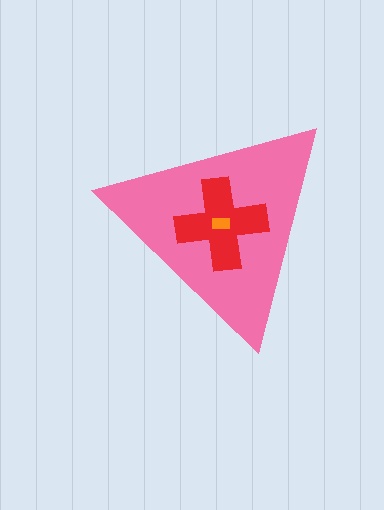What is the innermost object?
The orange rectangle.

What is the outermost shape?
The pink triangle.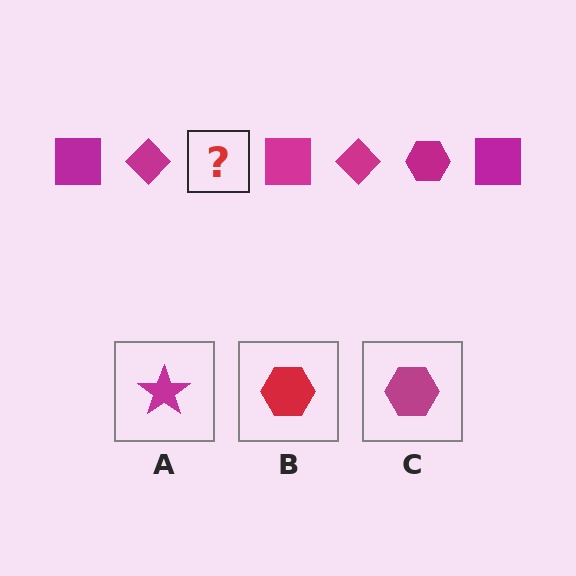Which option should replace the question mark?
Option C.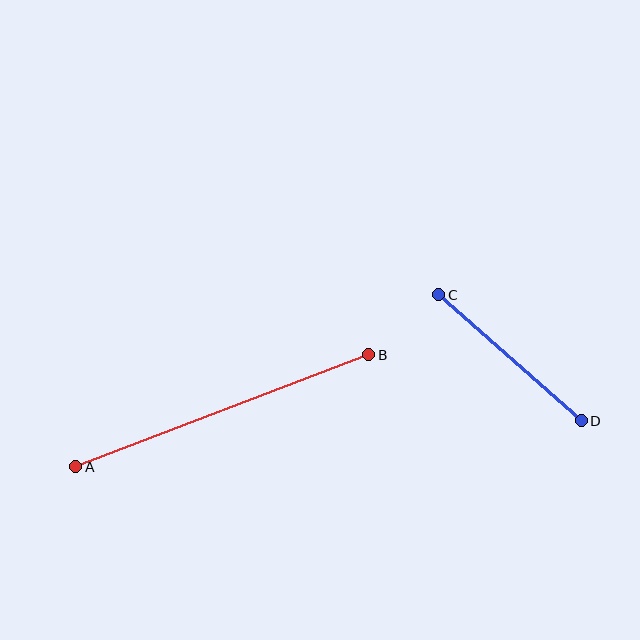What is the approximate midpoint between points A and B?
The midpoint is at approximately (222, 411) pixels.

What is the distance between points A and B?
The distance is approximately 314 pixels.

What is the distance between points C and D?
The distance is approximately 190 pixels.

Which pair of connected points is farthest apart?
Points A and B are farthest apart.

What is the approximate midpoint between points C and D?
The midpoint is at approximately (510, 358) pixels.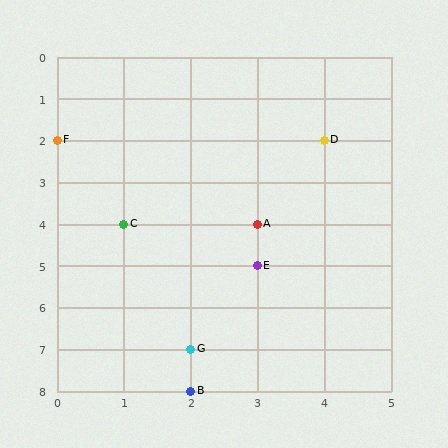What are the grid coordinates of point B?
Point B is at grid coordinates (2, 8).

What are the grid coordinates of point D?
Point D is at grid coordinates (4, 2).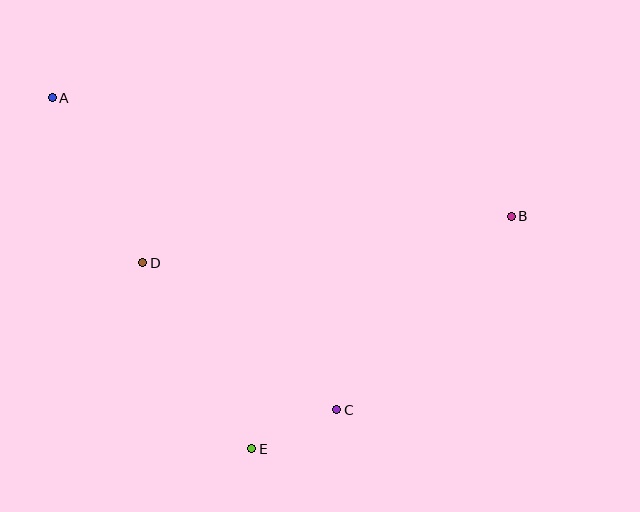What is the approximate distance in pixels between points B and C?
The distance between B and C is approximately 261 pixels.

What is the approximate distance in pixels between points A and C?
The distance between A and C is approximately 423 pixels.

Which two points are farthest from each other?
Points A and B are farthest from each other.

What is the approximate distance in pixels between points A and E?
The distance between A and E is approximately 404 pixels.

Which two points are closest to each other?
Points C and E are closest to each other.